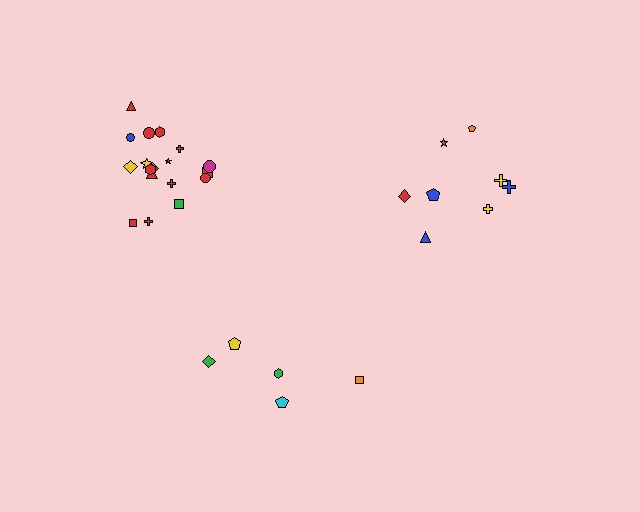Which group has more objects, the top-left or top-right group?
The top-left group.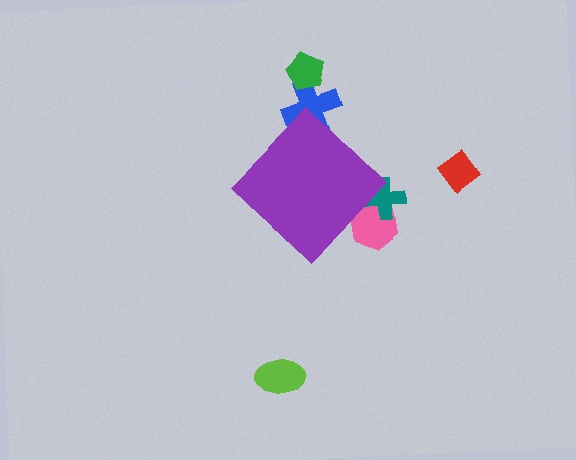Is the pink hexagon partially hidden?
Yes, the pink hexagon is partially hidden behind the purple diamond.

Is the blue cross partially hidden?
Yes, the blue cross is partially hidden behind the purple diamond.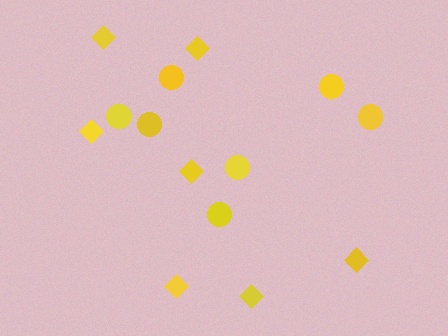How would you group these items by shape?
There are 2 groups: one group of circles (7) and one group of diamonds (7).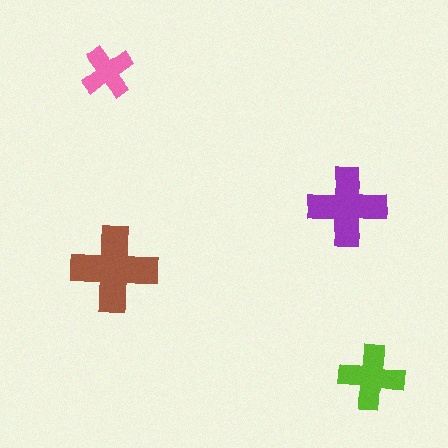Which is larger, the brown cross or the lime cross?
The brown one.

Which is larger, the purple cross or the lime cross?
The purple one.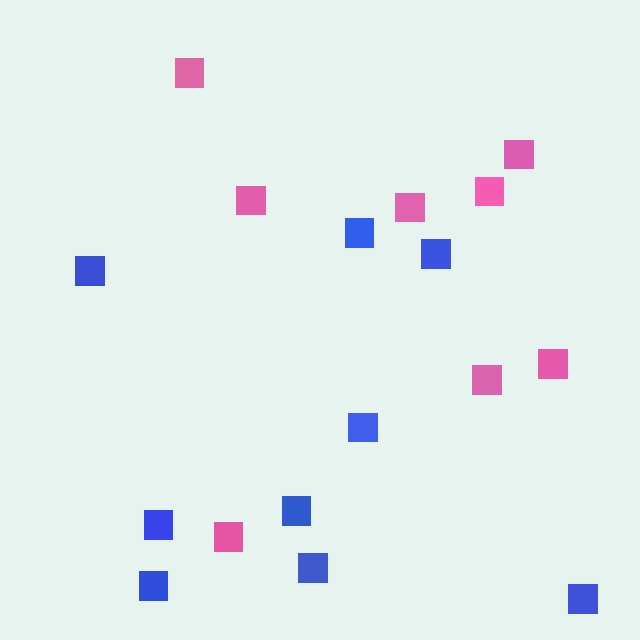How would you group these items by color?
There are 2 groups: one group of blue squares (9) and one group of pink squares (8).